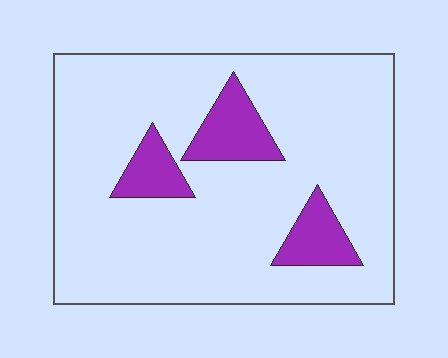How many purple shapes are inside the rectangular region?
3.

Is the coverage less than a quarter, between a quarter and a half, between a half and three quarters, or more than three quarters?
Less than a quarter.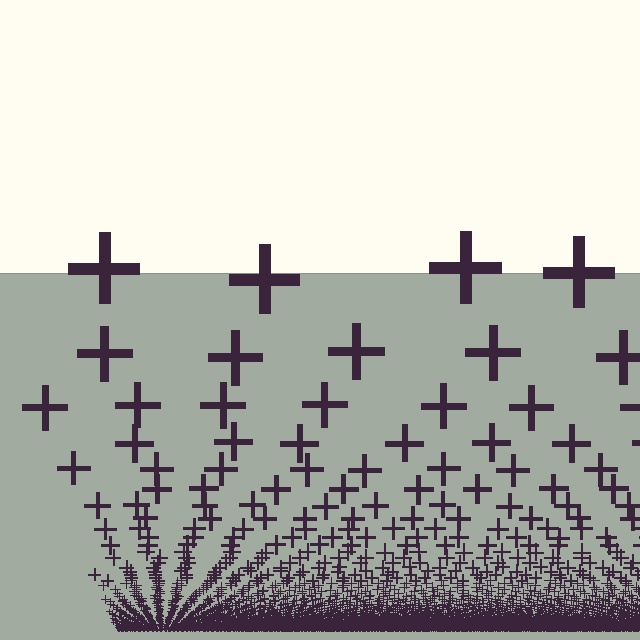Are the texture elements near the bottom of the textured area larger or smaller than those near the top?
Smaller. The gradient is inverted — elements near the bottom are smaller and denser.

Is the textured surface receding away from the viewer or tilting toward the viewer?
The surface appears to tilt toward the viewer. Texture elements get larger and sparser toward the top.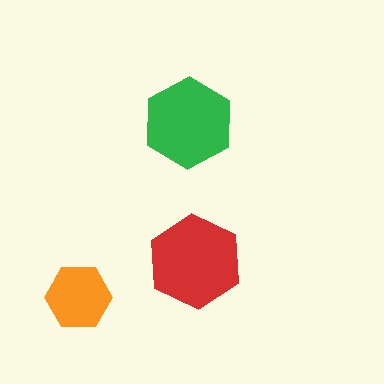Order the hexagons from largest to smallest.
the red one, the green one, the orange one.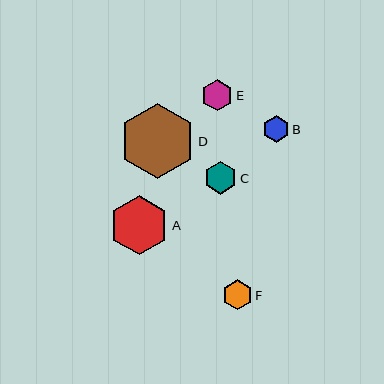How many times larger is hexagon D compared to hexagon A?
Hexagon D is approximately 1.3 times the size of hexagon A.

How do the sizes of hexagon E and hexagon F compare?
Hexagon E and hexagon F are approximately the same size.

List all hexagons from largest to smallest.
From largest to smallest: D, A, C, E, F, B.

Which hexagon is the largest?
Hexagon D is the largest with a size of approximately 76 pixels.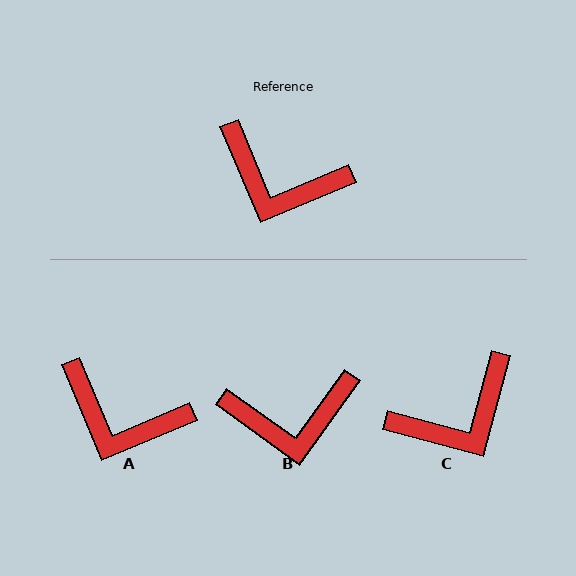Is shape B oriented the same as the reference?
No, it is off by about 32 degrees.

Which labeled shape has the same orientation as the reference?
A.